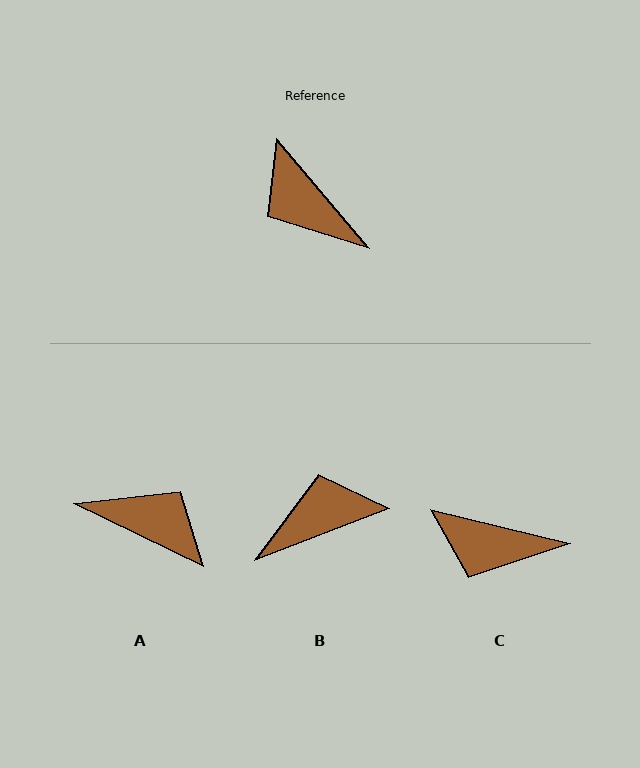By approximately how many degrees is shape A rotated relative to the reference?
Approximately 156 degrees clockwise.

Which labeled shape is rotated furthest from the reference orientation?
A, about 156 degrees away.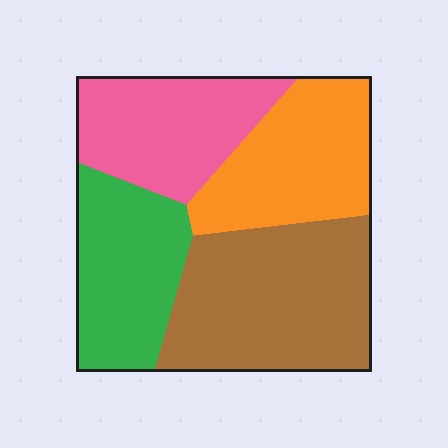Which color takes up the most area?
Brown, at roughly 35%.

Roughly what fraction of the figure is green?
Green covers roughly 20% of the figure.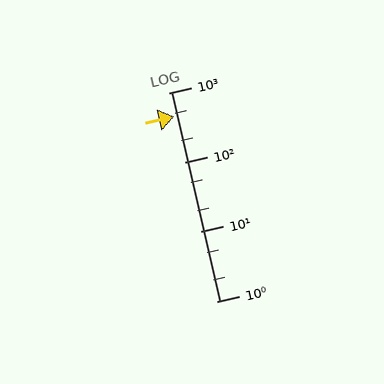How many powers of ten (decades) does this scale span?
The scale spans 3 decades, from 1 to 1000.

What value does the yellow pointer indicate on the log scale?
The pointer indicates approximately 450.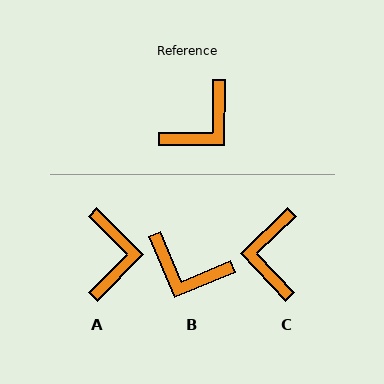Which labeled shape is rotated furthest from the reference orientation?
C, about 136 degrees away.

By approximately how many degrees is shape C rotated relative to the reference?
Approximately 136 degrees clockwise.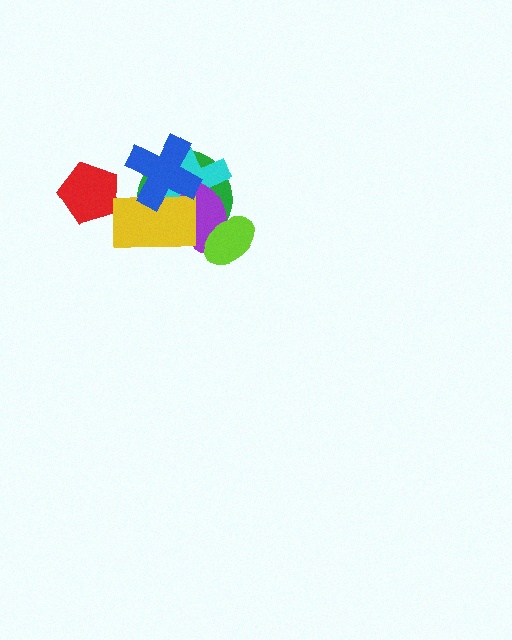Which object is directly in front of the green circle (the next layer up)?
The cyan cross is directly in front of the green circle.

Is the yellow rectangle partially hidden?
Yes, it is partially covered by another shape.